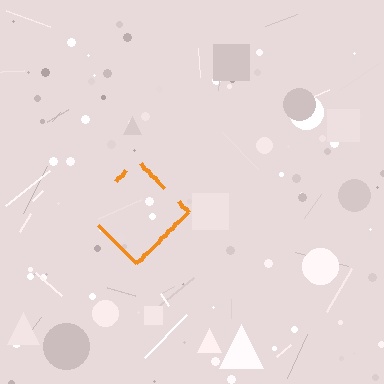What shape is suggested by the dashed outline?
The dashed outline suggests a diamond.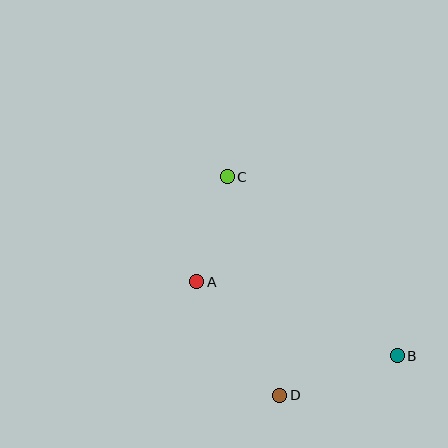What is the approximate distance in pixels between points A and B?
The distance between A and B is approximately 213 pixels.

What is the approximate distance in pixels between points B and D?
The distance between B and D is approximately 124 pixels.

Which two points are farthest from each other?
Points B and C are farthest from each other.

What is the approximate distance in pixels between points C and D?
The distance between C and D is approximately 224 pixels.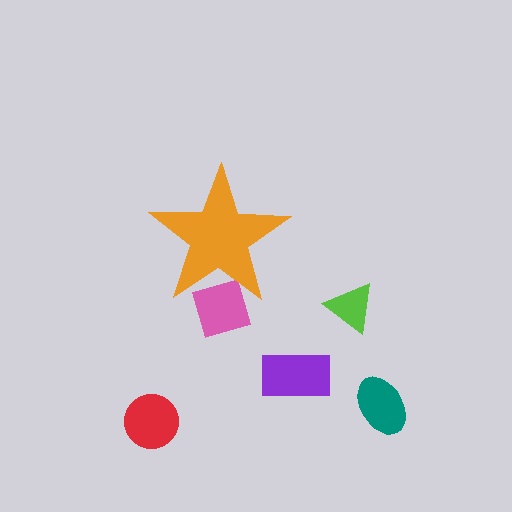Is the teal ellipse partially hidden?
No, the teal ellipse is fully visible.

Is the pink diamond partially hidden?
Yes, the pink diamond is partially hidden behind the orange star.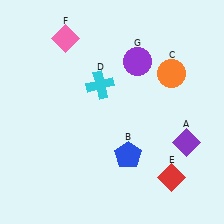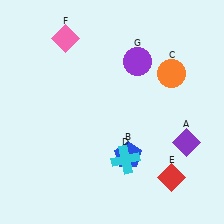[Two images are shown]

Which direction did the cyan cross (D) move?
The cyan cross (D) moved down.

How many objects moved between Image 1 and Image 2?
1 object moved between the two images.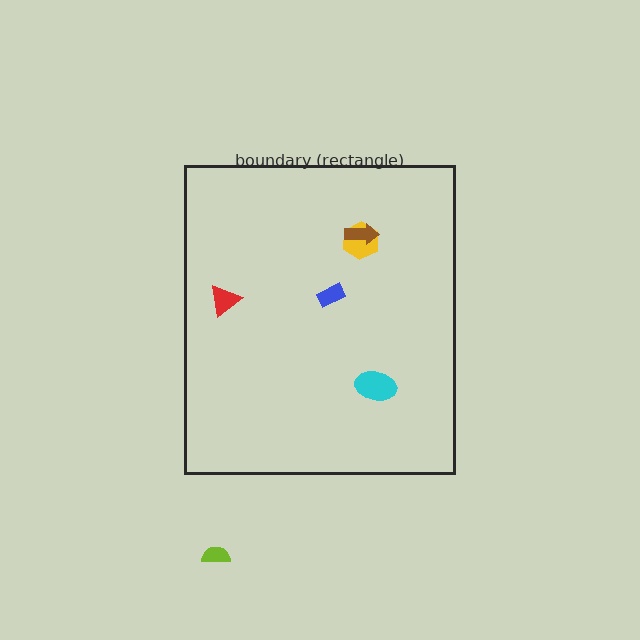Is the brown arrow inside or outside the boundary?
Inside.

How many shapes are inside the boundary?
5 inside, 1 outside.